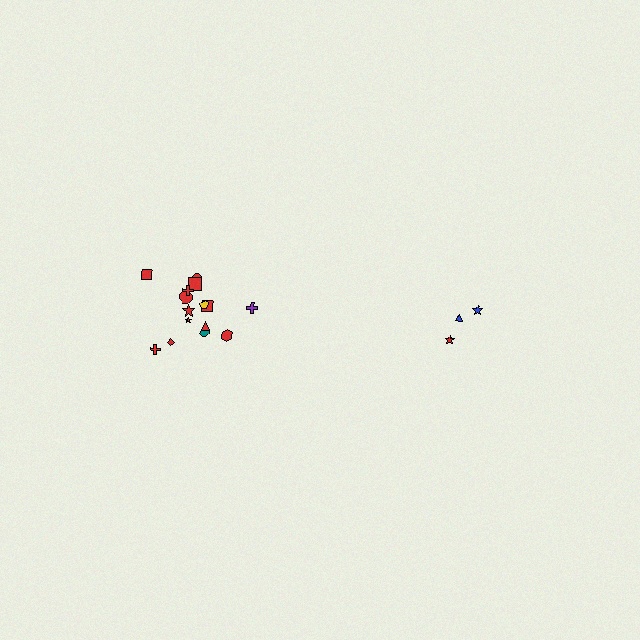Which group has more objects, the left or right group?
The left group.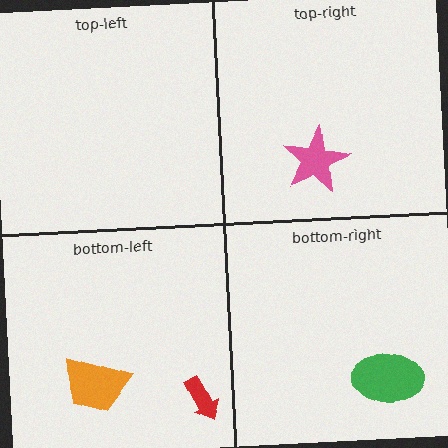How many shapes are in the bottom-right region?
1.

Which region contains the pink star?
The top-right region.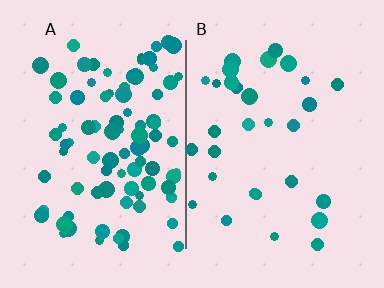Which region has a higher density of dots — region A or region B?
A (the left).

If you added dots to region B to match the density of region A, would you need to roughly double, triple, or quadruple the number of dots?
Approximately triple.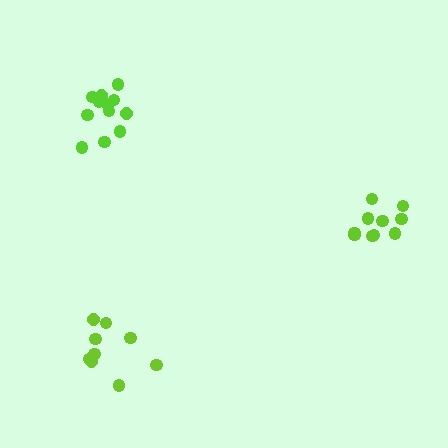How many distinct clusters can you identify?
There are 3 distinct clusters.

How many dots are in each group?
Group 1: 10 dots, Group 2: 12 dots, Group 3: 9 dots (31 total).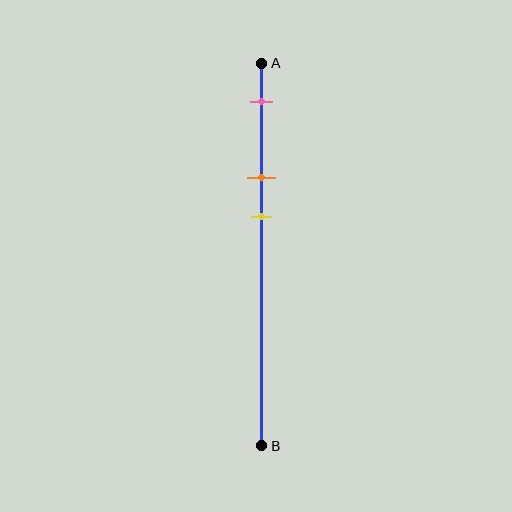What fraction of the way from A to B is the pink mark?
The pink mark is approximately 10% (0.1) of the way from A to B.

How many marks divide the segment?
There are 3 marks dividing the segment.